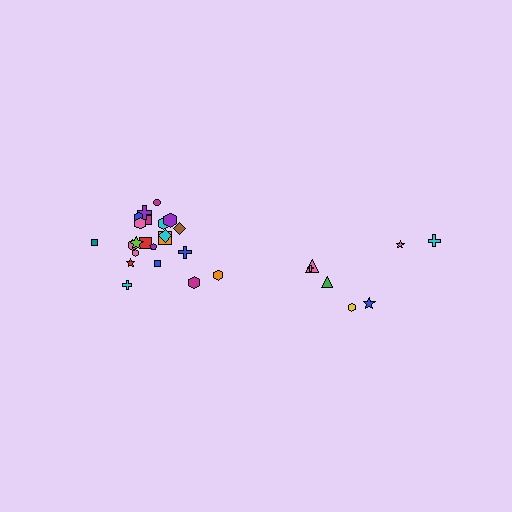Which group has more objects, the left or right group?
The left group.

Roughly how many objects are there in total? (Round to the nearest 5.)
Roughly 30 objects in total.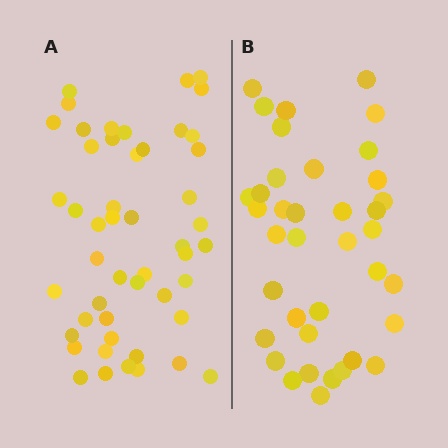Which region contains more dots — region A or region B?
Region A (the left region) has more dots.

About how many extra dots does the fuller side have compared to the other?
Region A has roughly 12 or so more dots than region B.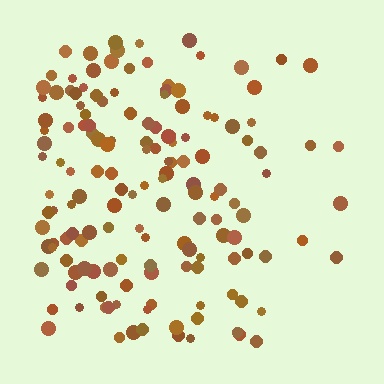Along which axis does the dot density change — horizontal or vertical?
Horizontal.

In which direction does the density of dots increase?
From right to left, with the left side densest.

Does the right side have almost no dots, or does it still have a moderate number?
Still a moderate number, just noticeably fewer than the left.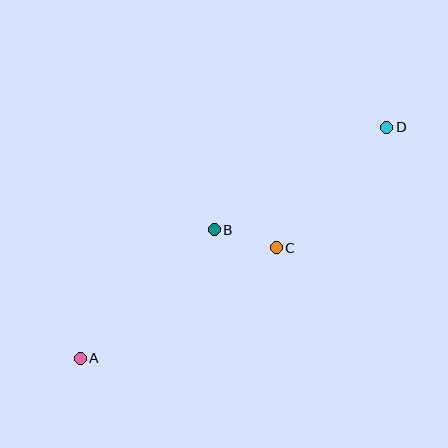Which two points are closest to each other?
Points B and C are closest to each other.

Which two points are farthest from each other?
Points A and D are farthest from each other.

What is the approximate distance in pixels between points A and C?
The distance between A and C is approximately 225 pixels.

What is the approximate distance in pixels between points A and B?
The distance between A and B is approximately 185 pixels.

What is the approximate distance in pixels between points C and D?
The distance between C and D is approximately 164 pixels.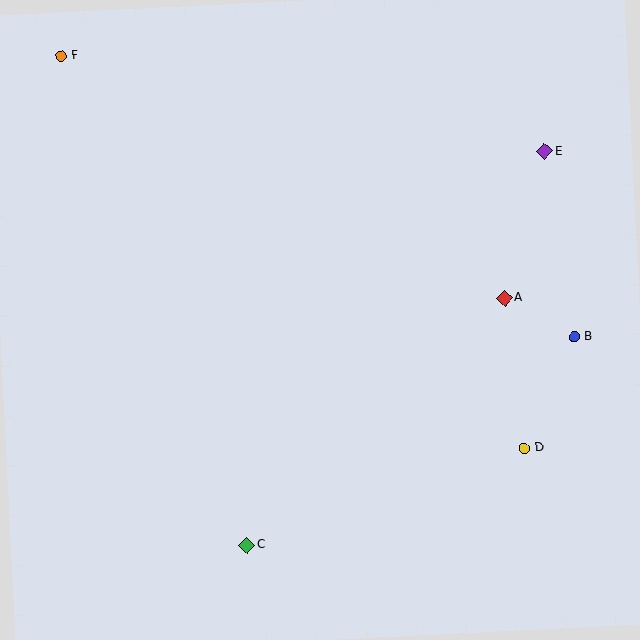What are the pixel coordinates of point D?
Point D is at (524, 448).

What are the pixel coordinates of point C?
Point C is at (247, 545).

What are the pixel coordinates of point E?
Point E is at (545, 151).